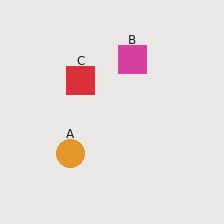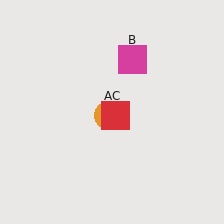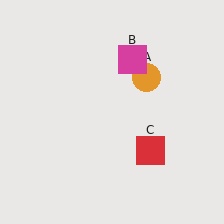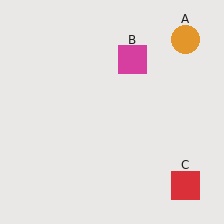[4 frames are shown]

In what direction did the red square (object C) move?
The red square (object C) moved down and to the right.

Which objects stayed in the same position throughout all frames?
Magenta square (object B) remained stationary.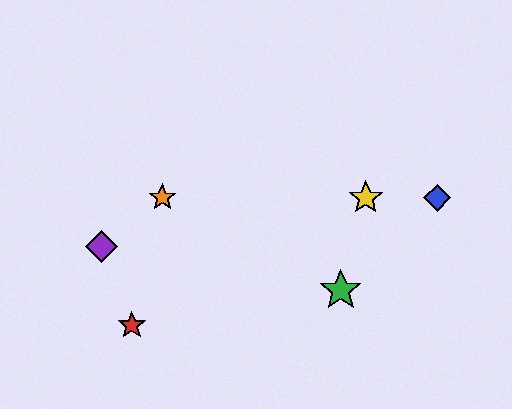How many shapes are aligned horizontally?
3 shapes (the blue diamond, the yellow star, the orange star) are aligned horizontally.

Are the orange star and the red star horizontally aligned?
No, the orange star is at y≈198 and the red star is at y≈325.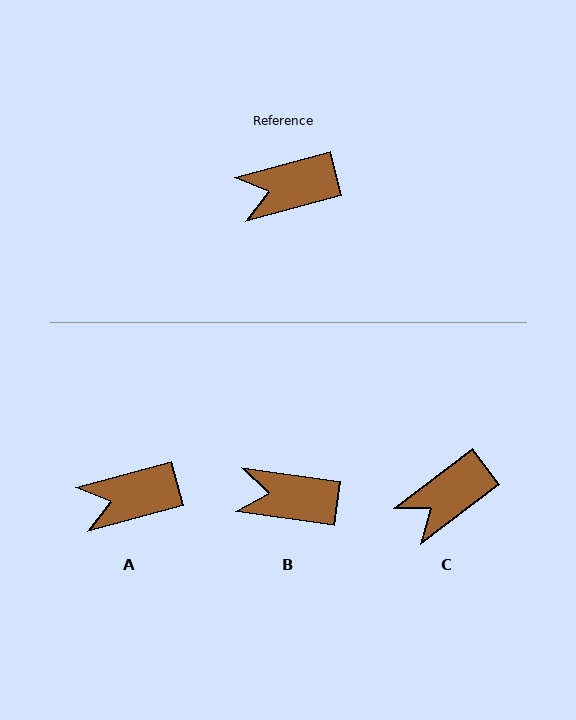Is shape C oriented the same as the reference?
No, it is off by about 22 degrees.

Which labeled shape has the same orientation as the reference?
A.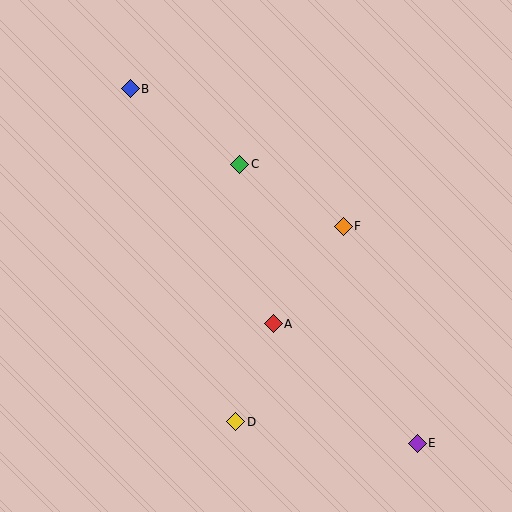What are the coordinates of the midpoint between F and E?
The midpoint between F and E is at (380, 335).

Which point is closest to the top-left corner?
Point B is closest to the top-left corner.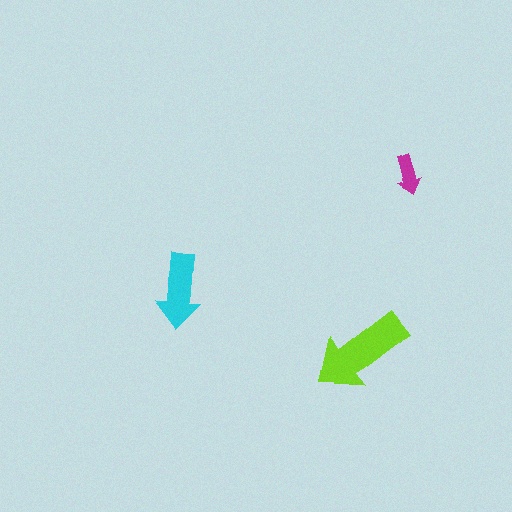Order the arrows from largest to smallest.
the lime one, the cyan one, the magenta one.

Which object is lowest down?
The lime arrow is bottommost.